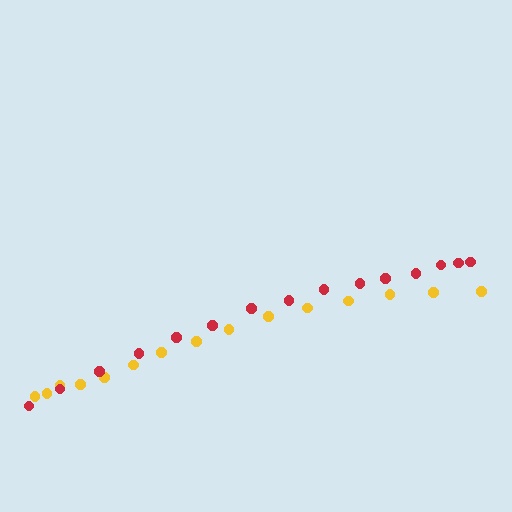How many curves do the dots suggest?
There are 2 distinct paths.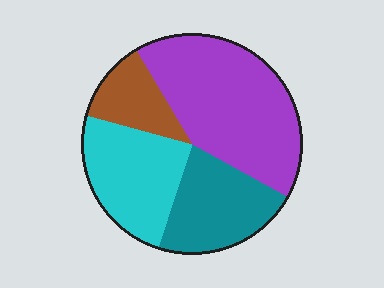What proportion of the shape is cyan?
Cyan takes up about one quarter (1/4) of the shape.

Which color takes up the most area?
Purple, at roughly 40%.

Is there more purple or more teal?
Purple.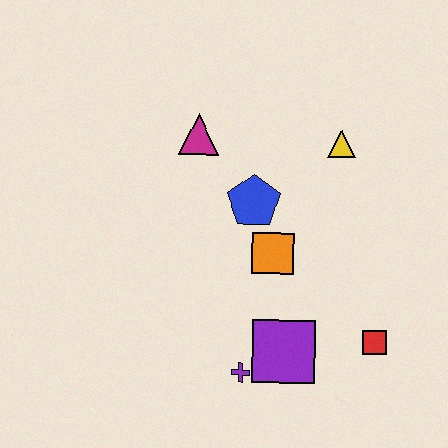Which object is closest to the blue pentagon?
The orange square is closest to the blue pentagon.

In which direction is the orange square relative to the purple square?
The orange square is above the purple square.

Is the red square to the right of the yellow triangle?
Yes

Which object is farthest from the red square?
The magenta triangle is farthest from the red square.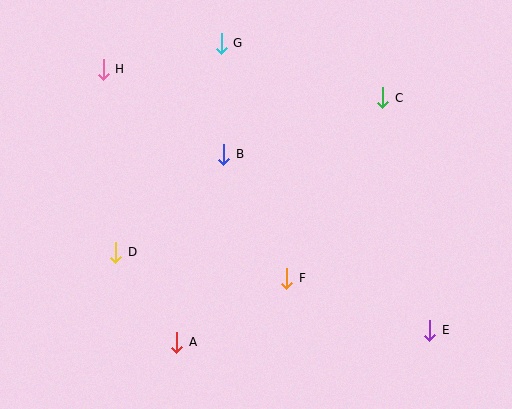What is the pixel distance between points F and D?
The distance between F and D is 173 pixels.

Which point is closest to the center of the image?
Point B at (224, 154) is closest to the center.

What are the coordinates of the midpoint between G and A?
The midpoint between G and A is at (199, 193).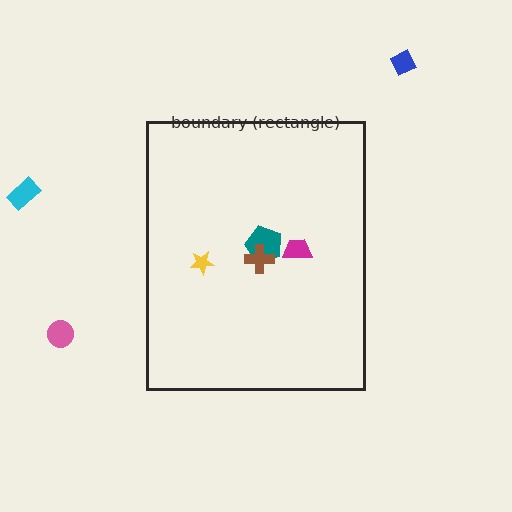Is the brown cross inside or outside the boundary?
Inside.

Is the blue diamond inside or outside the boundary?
Outside.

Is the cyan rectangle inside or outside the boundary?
Outside.